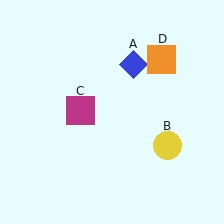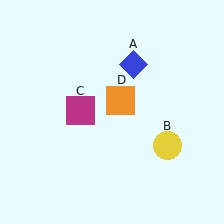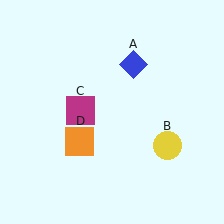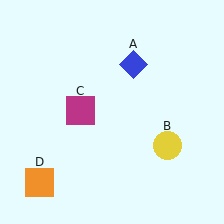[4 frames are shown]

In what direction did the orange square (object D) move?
The orange square (object D) moved down and to the left.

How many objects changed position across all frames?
1 object changed position: orange square (object D).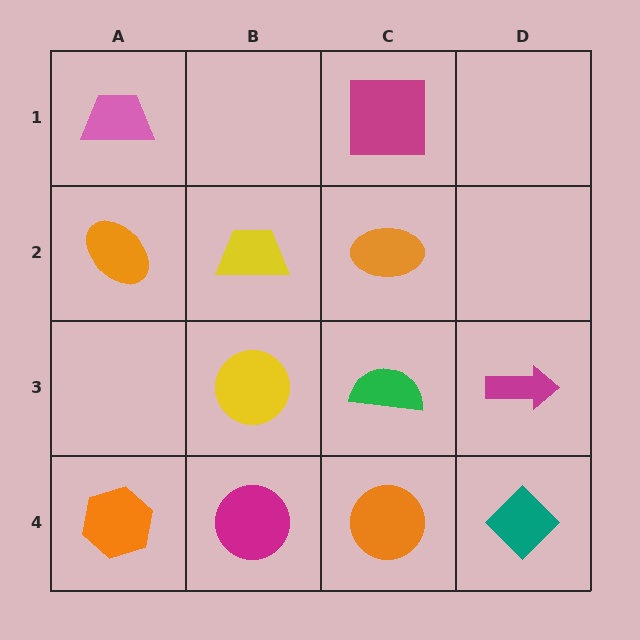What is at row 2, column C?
An orange ellipse.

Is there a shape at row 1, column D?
No, that cell is empty.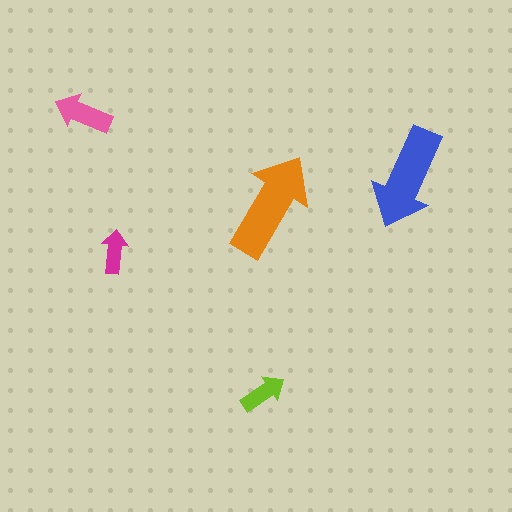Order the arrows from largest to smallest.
the orange one, the blue one, the pink one, the lime one, the magenta one.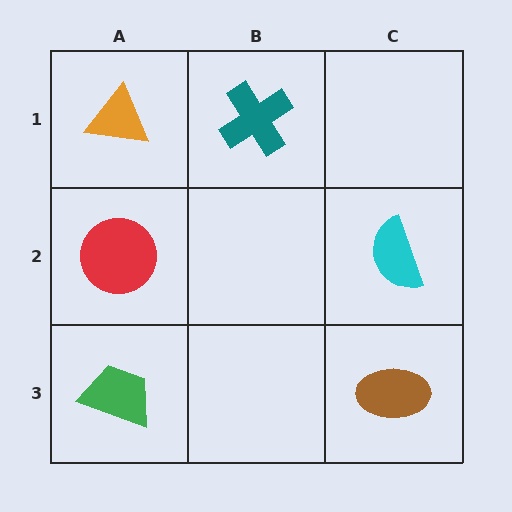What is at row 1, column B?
A teal cross.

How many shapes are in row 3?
2 shapes.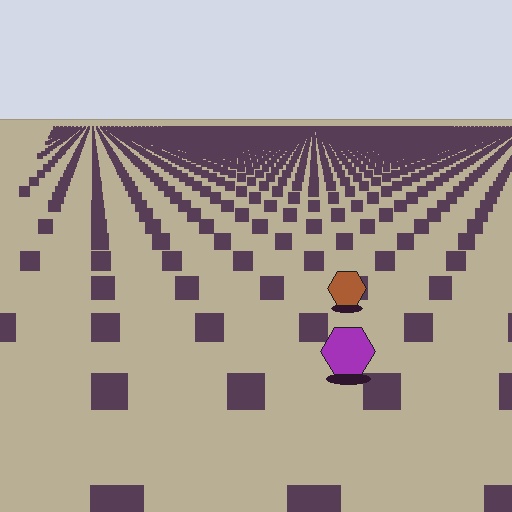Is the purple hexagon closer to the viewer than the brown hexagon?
Yes. The purple hexagon is closer — you can tell from the texture gradient: the ground texture is coarser near it.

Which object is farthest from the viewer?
The brown hexagon is farthest from the viewer. It appears smaller and the ground texture around it is denser.